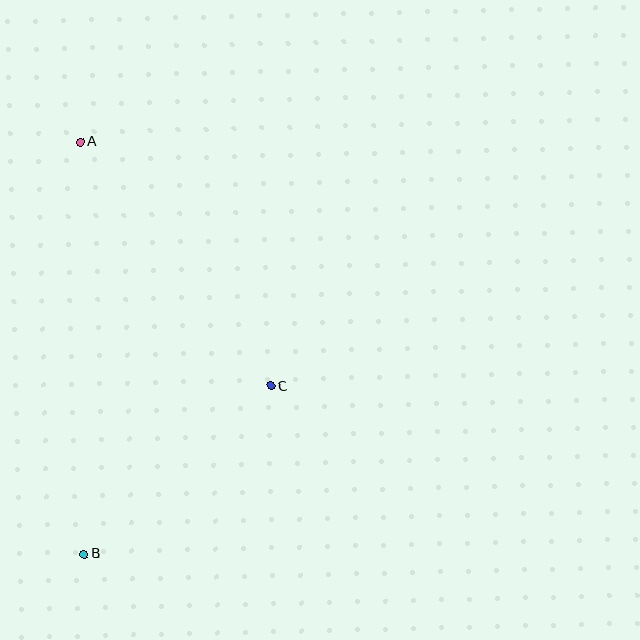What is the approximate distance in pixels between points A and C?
The distance between A and C is approximately 310 pixels.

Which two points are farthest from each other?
Points A and B are farthest from each other.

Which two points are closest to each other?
Points B and C are closest to each other.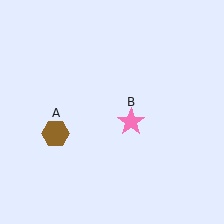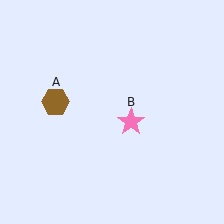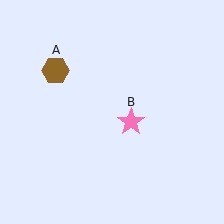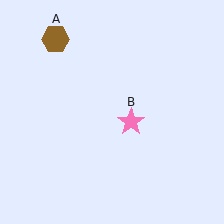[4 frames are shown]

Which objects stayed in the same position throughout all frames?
Pink star (object B) remained stationary.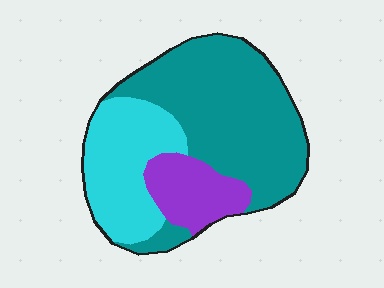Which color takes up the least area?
Purple, at roughly 15%.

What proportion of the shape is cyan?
Cyan takes up between a quarter and a half of the shape.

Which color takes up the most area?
Teal, at roughly 55%.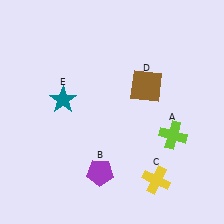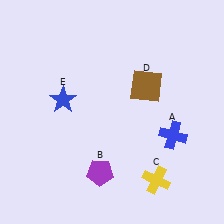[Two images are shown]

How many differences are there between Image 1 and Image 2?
There are 2 differences between the two images.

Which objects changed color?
A changed from lime to blue. E changed from teal to blue.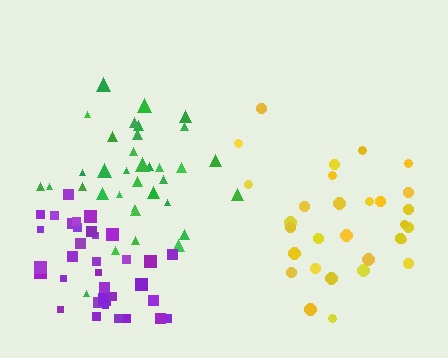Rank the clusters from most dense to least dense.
purple, green, yellow.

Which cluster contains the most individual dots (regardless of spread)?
Green (35).